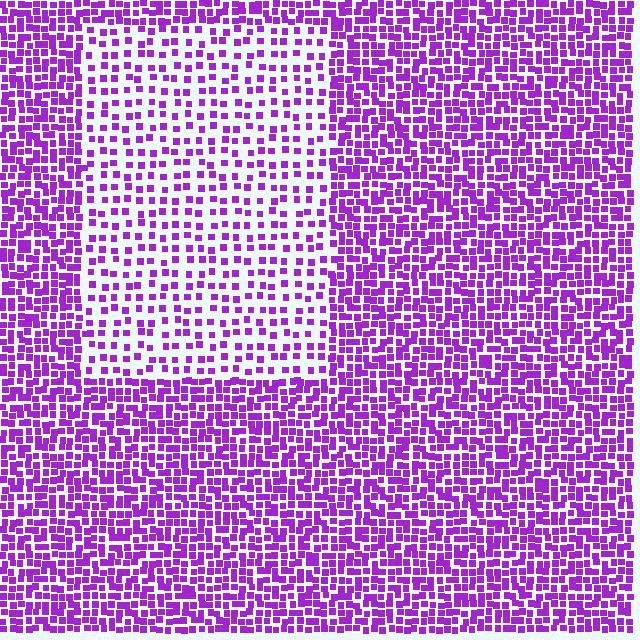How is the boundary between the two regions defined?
The boundary is defined by a change in element density (approximately 2.2x ratio). All elements are the same color, size, and shape.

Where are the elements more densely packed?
The elements are more densely packed outside the rectangle boundary.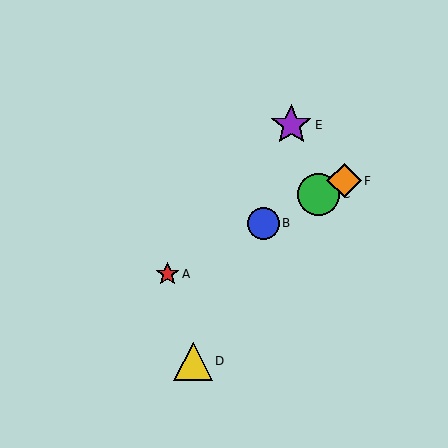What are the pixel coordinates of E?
Object E is at (291, 125).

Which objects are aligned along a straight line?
Objects A, B, C, F are aligned along a straight line.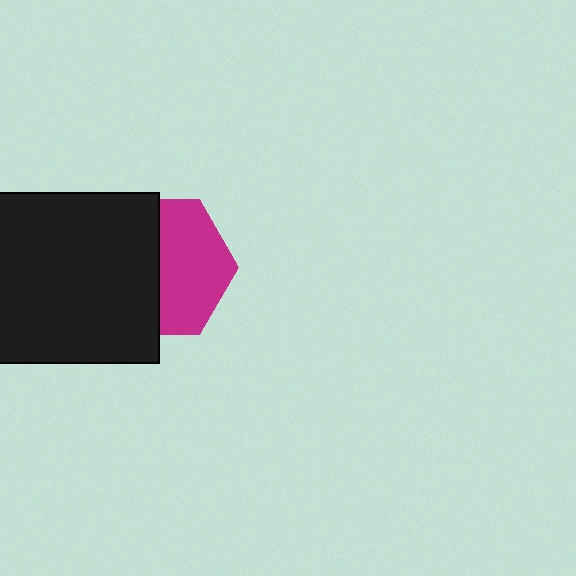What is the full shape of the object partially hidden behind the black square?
The partially hidden object is a magenta hexagon.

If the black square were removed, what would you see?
You would see the complete magenta hexagon.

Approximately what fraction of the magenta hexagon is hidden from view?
Roughly 49% of the magenta hexagon is hidden behind the black square.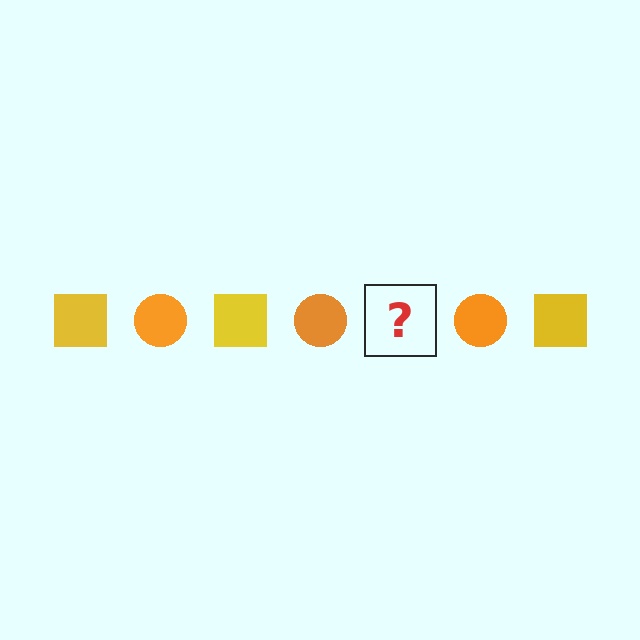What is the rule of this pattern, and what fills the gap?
The rule is that the pattern alternates between yellow square and orange circle. The gap should be filled with a yellow square.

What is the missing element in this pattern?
The missing element is a yellow square.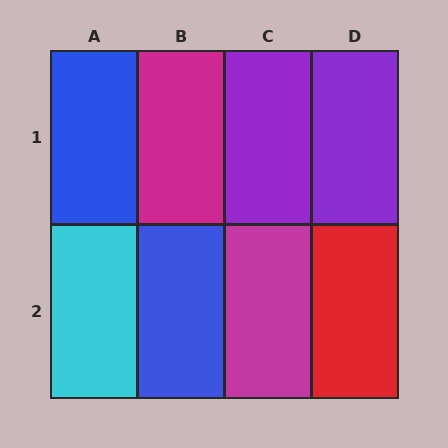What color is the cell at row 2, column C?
Magenta.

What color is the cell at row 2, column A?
Cyan.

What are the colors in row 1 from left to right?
Blue, magenta, purple, purple.